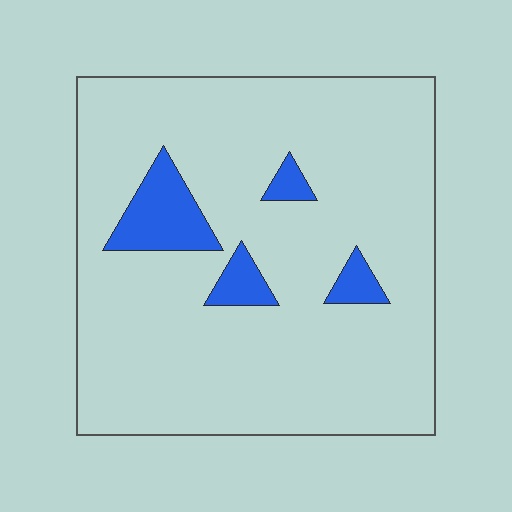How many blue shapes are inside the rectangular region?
4.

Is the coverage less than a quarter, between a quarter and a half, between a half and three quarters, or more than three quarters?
Less than a quarter.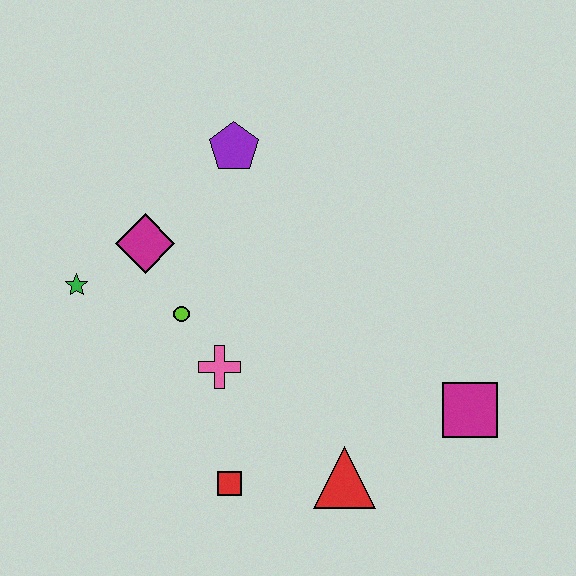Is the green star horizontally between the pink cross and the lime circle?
No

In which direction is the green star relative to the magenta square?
The green star is to the left of the magenta square.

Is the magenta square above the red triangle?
Yes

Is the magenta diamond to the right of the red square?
No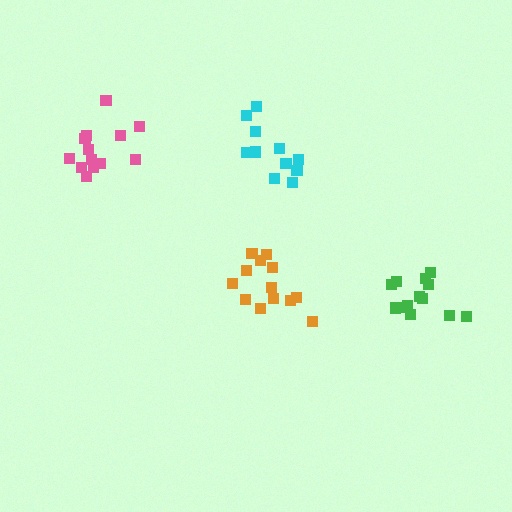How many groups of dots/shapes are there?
There are 4 groups.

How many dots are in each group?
Group 1: 13 dots, Group 2: 11 dots, Group 3: 13 dots, Group 4: 13 dots (50 total).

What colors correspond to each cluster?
The clusters are colored: orange, cyan, pink, green.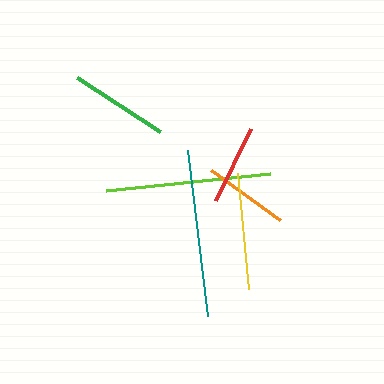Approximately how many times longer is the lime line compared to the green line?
The lime line is approximately 1.7 times the length of the green line.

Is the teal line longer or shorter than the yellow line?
The teal line is longer than the yellow line.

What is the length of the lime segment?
The lime segment is approximately 165 pixels long.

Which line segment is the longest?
The teal line is the longest at approximately 167 pixels.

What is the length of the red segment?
The red segment is approximately 80 pixels long.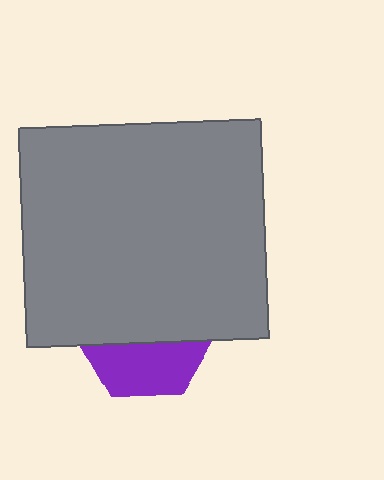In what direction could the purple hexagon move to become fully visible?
The purple hexagon could move down. That would shift it out from behind the gray rectangle entirely.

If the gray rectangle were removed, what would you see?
You would see the complete purple hexagon.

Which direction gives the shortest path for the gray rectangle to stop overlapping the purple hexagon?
Moving up gives the shortest separation.